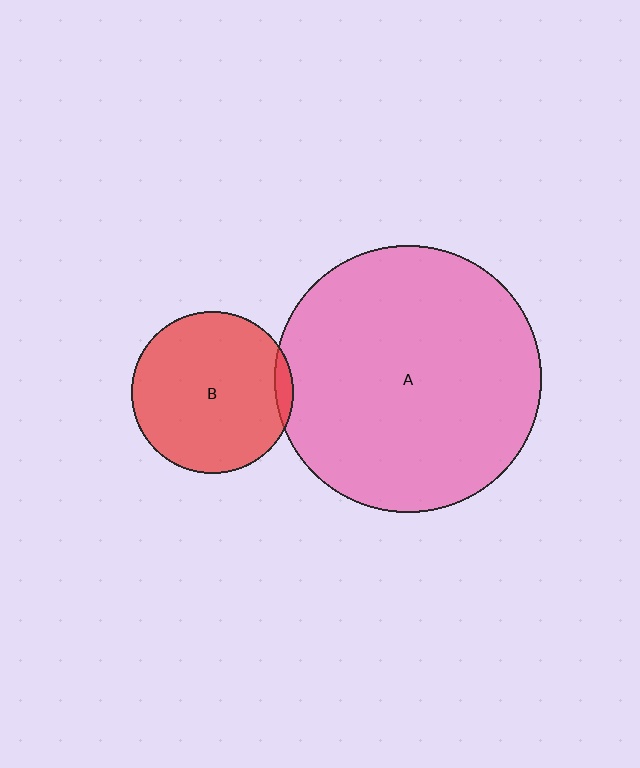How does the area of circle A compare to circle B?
Approximately 2.7 times.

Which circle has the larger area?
Circle A (pink).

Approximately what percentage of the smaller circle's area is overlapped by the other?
Approximately 5%.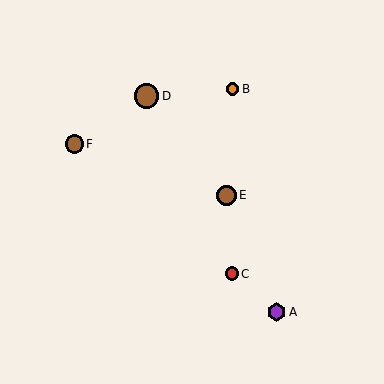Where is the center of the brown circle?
The center of the brown circle is at (147, 96).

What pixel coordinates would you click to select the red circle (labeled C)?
Click at (232, 274) to select the red circle C.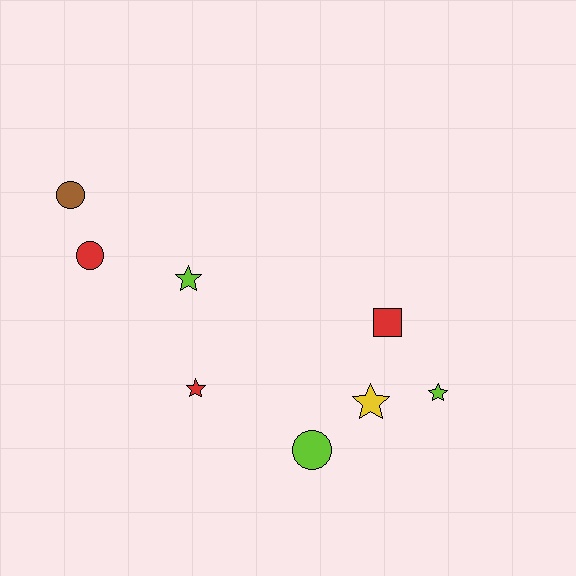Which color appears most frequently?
Red, with 3 objects.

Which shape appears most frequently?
Star, with 4 objects.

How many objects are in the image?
There are 8 objects.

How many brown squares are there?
There are no brown squares.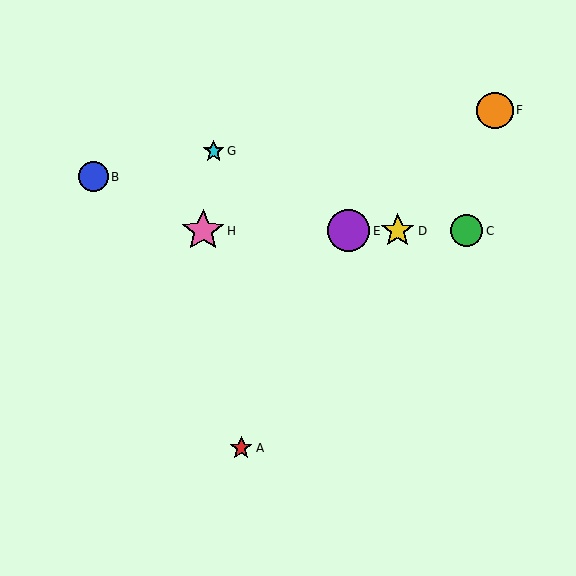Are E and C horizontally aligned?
Yes, both are at y≈231.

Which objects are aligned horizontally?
Objects C, D, E, H are aligned horizontally.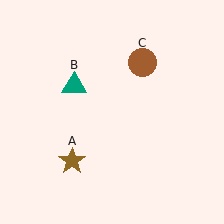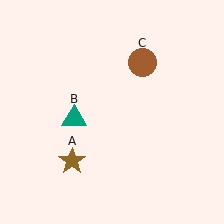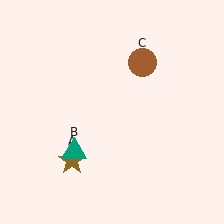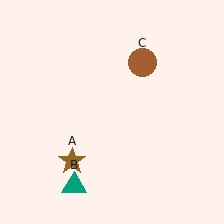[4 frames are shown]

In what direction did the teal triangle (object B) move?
The teal triangle (object B) moved down.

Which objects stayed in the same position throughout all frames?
Brown star (object A) and brown circle (object C) remained stationary.